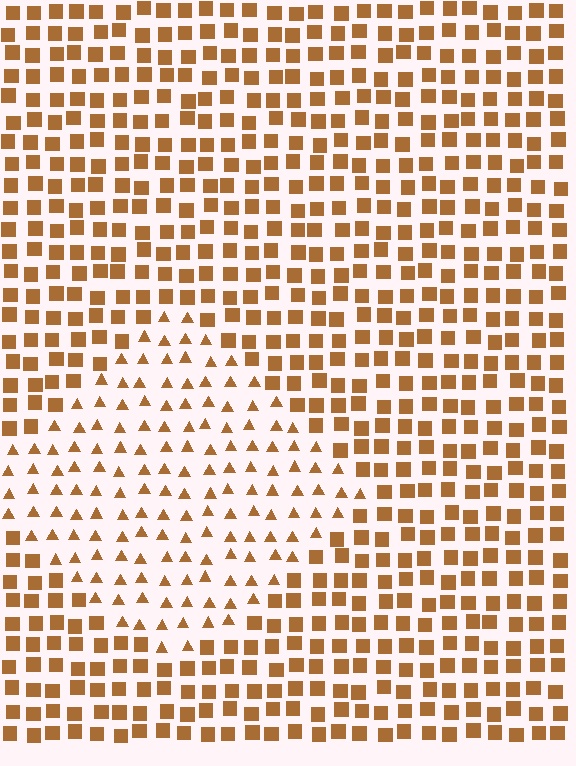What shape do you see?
I see a diamond.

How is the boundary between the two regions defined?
The boundary is defined by a change in element shape: triangles inside vs. squares outside. All elements share the same color and spacing.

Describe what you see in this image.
The image is filled with small brown elements arranged in a uniform grid. A diamond-shaped region contains triangles, while the surrounding area contains squares. The boundary is defined purely by the change in element shape.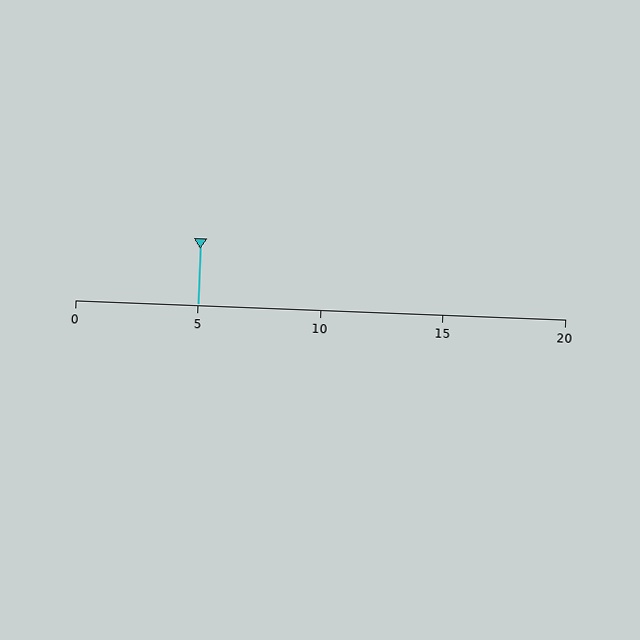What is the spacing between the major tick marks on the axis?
The major ticks are spaced 5 apart.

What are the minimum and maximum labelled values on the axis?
The axis runs from 0 to 20.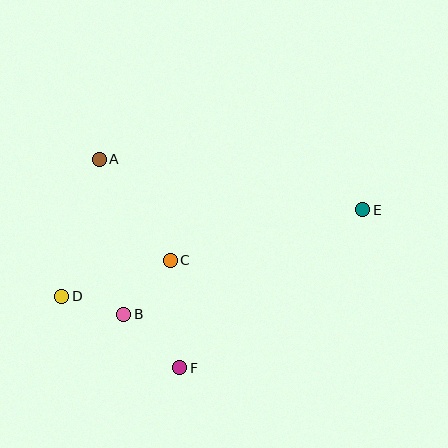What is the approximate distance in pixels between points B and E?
The distance between B and E is approximately 261 pixels.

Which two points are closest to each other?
Points B and D are closest to each other.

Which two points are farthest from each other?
Points D and E are farthest from each other.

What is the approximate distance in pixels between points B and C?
The distance between B and C is approximately 71 pixels.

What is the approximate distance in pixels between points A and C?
The distance between A and C is approximately 123 pixels.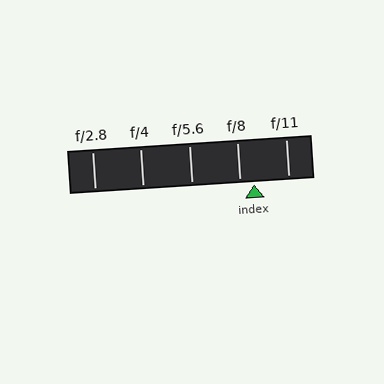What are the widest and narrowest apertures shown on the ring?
The widest aperture shown is f/2.8 and the narrowest is f/11.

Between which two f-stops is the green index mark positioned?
The index mark is between f/8 and f/11.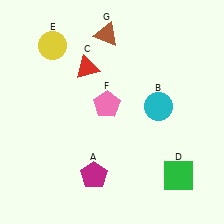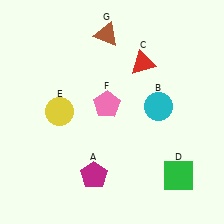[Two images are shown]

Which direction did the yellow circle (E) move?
The yellow circle (E) moved down.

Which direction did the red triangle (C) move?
The red triangle (C) moved right.